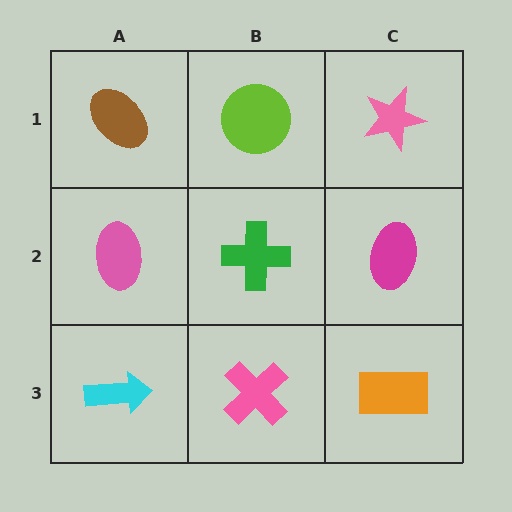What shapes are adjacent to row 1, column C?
A magenta ellipse (row 2, column C), a lime circle (row 1, column B).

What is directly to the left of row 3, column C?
A pink cross.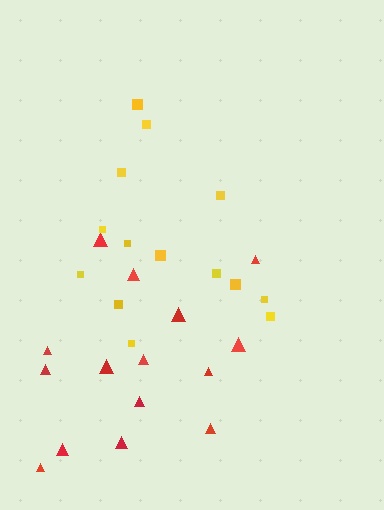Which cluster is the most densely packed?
Red.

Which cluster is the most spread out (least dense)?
Yellow.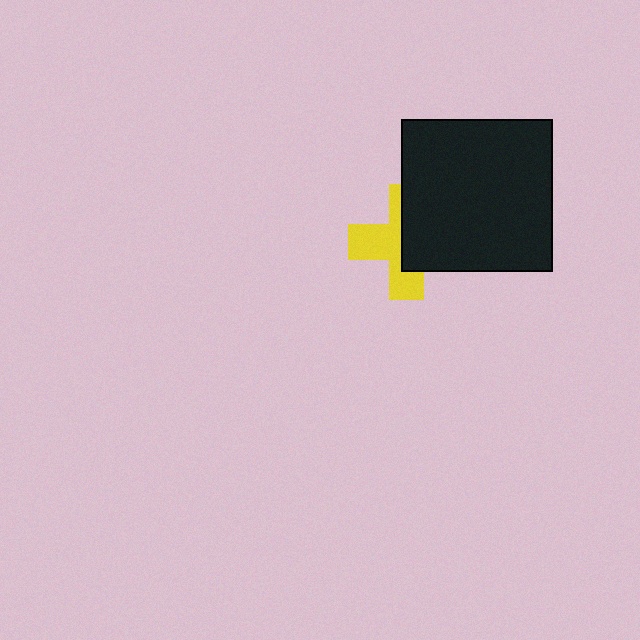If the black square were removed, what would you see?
You would see the complete yellow cross.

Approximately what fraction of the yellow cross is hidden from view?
Roughly 49% of the yellow cross is hidden behind the black square.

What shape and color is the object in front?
The object in front is a black square.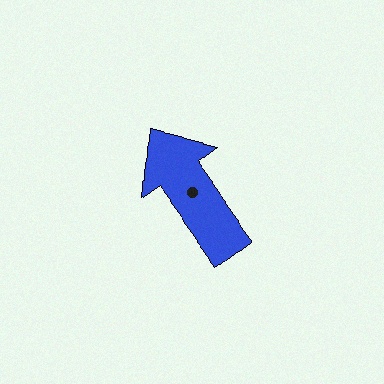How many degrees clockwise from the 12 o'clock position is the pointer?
Approximately 324 degrees.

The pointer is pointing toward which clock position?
Roughly 11 o'clock.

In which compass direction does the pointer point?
Northwest.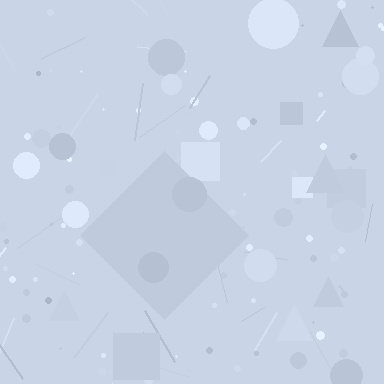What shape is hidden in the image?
A diamond is hidden in the image.